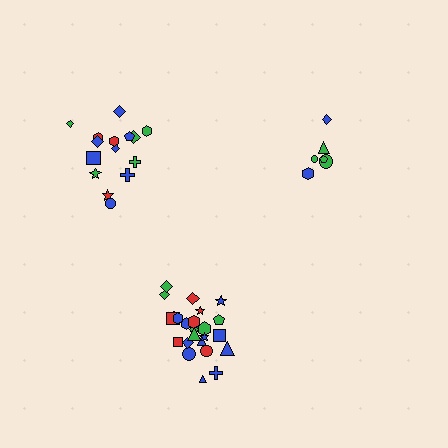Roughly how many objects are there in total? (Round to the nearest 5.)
Roughly 45 objects in total.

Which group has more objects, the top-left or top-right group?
The top-left group.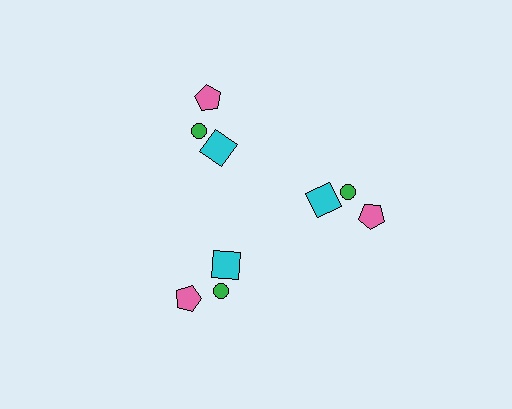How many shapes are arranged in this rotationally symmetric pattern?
There are 9 shapes, arranged in 3 groups of 3.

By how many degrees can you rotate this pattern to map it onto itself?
The pattern maps onto itself every 120 degrees of rotation.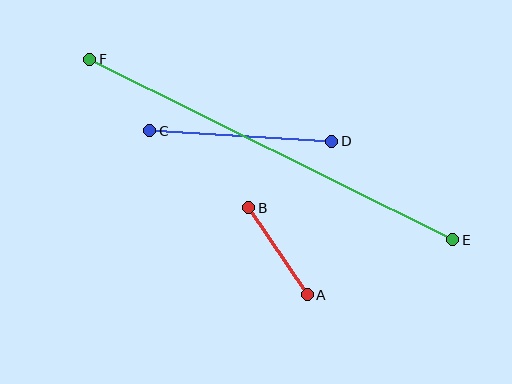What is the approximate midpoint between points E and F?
The midpoint is at approximately (271, 150) pixels.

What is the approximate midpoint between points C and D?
The midpoint is at approximately (241, 136) pixels.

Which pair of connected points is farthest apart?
Points E and F are farthest apart.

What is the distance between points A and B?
The distance is approximately 105 pixels.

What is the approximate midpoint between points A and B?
The midpoint is at approximately (278, 251) pixels.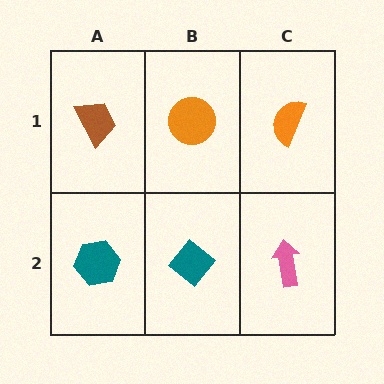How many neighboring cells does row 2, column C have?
2.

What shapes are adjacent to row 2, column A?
A brown trapezoid (row 1, column A), a teal diamond (row 2, column B).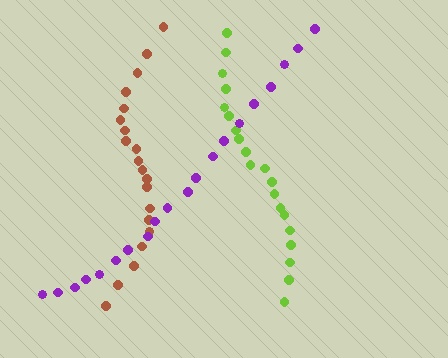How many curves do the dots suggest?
There are 3 distinct paths.